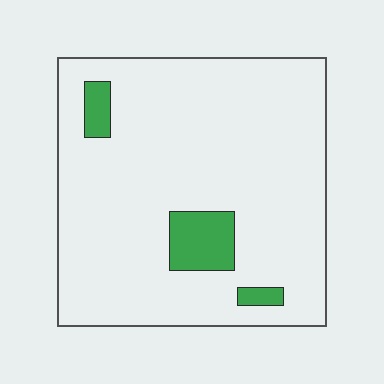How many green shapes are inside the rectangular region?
3.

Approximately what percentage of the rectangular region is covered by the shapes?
Approximately 10%.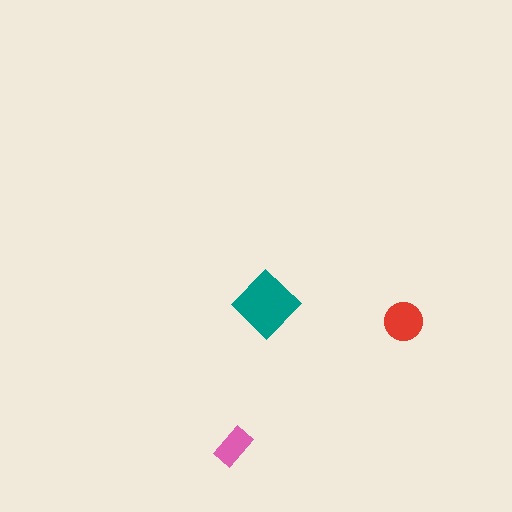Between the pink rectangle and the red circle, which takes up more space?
The red circle.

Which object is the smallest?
The pink rectangle.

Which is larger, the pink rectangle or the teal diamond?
The teal diamond.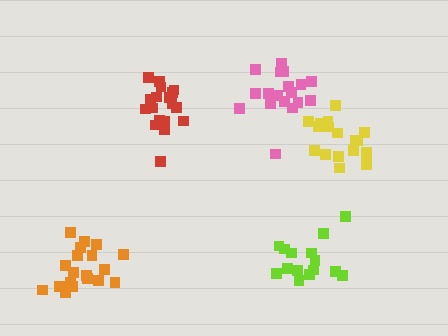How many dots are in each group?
Group 1: 18 dots, Group 2: 19 dots, Group 3: 18 dots, Group 4: 19 dots, Group 5: 15 dots (89 total).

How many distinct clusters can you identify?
There are 5 distinct clusters.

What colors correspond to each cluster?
The clusters are colored: pink, red, yellow, orange, lime.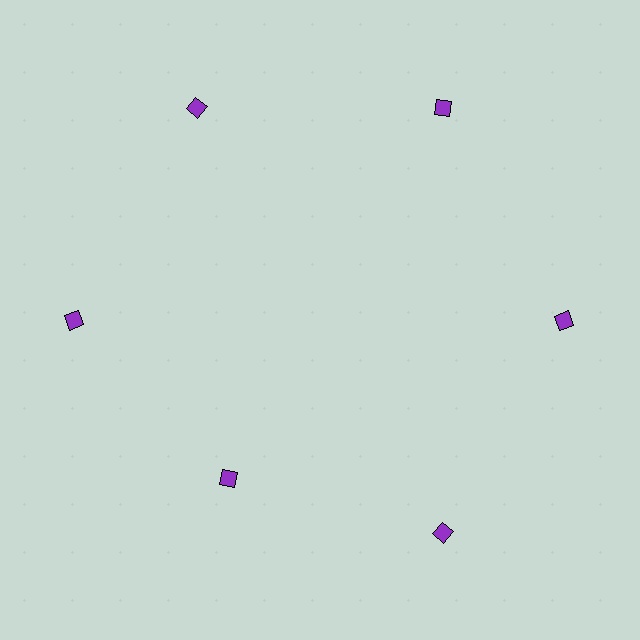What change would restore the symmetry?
The symmetry would be restored by moving it outward, back onto the ring so that all 6 diamonds sit at equal angles and equal distance from the center.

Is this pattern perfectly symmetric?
No. The 6 purple diamonds are arranged in a ring, but one element near the 7 o'clock position is pulled inward toward the center, breaking the 6-fold rotational symmetry.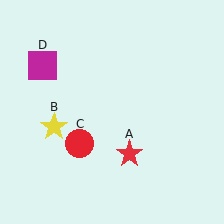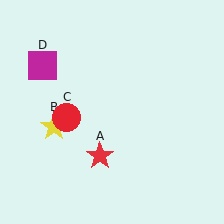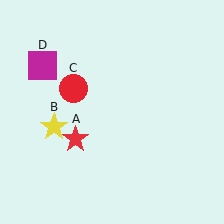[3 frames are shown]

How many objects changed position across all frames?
2 objects changed position: red star (object A), red circle (object C).